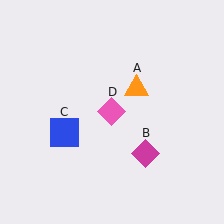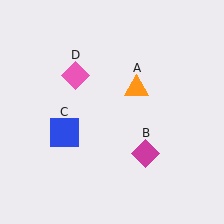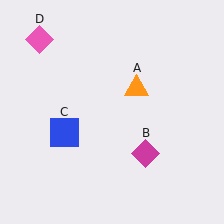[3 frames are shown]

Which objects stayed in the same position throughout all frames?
Orange triangle (object A) and magenta diamond (object B) and blue square (object C) remained stationary.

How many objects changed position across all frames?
1 object changed position: pink diamond (object D).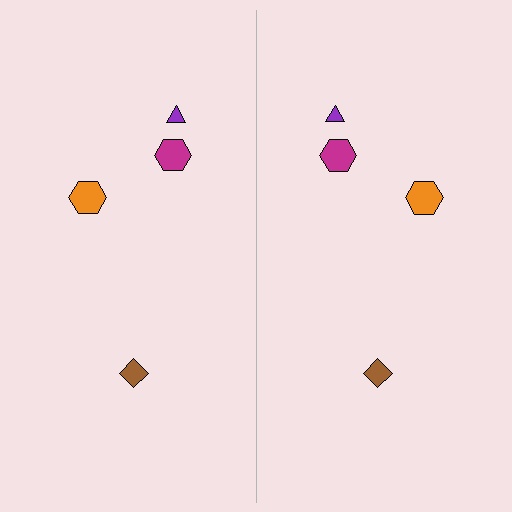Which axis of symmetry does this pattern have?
The pattern has a vertical axis of symmetry running through the center of the image.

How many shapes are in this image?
There are 8 shapes in this image.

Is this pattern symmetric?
Yes, this pattern has bilateral (reflection) symmetry.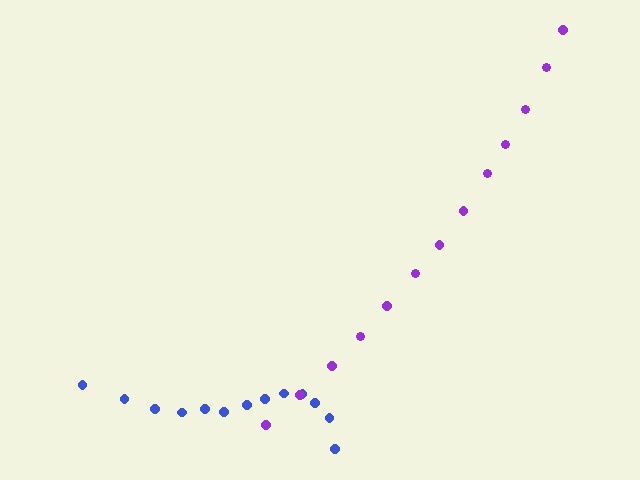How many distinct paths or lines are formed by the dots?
There are 2 distinct paths.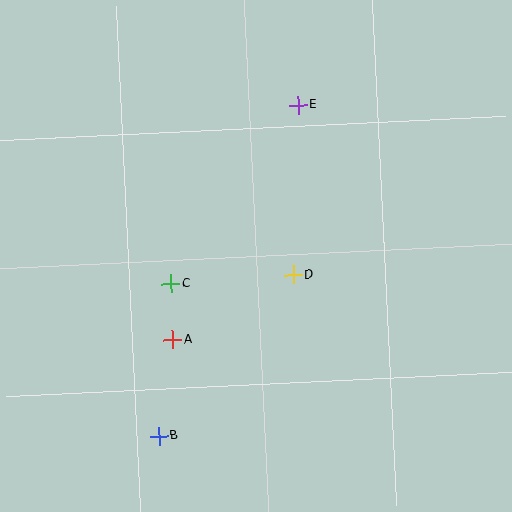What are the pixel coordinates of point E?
Point E is at (298, 105).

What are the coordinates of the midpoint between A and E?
The midpoint between A and E is at (235, 222).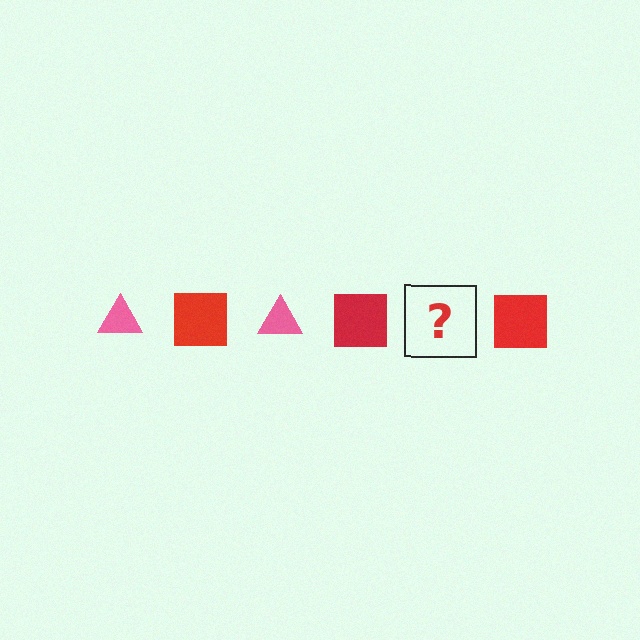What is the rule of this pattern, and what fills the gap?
The rule is that the pattern alternates between pink triangle and red square. The gap should be filled with a pink triangle.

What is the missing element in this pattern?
The missing element is a pink triangle.